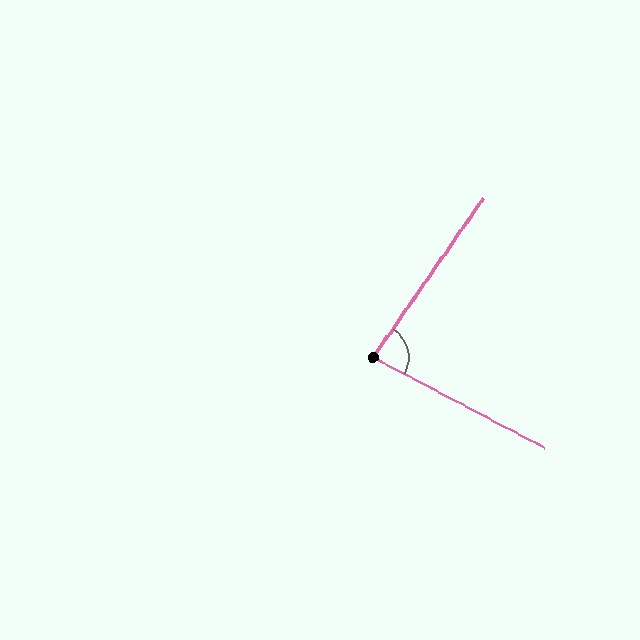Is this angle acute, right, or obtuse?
It is acute.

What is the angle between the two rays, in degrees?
Approximately 83 degrees.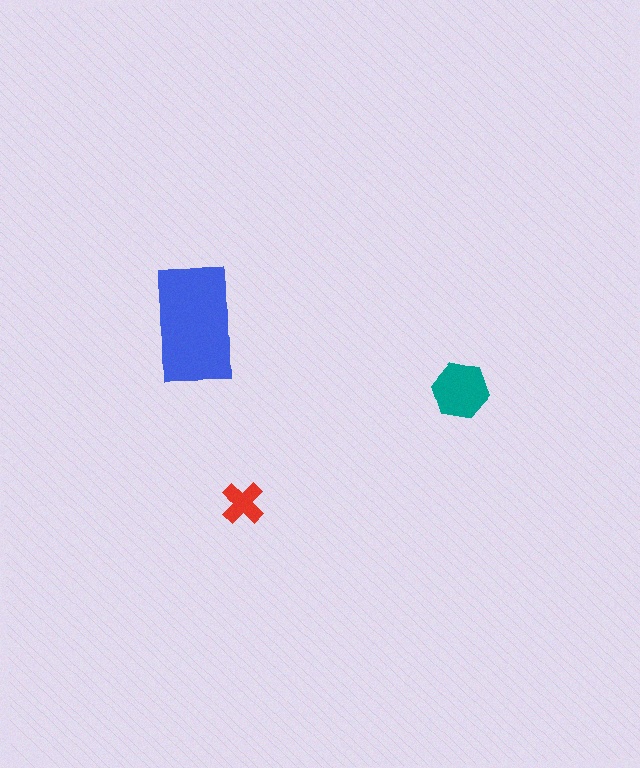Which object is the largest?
The blue rectangle.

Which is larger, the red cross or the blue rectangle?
The blue rectangle.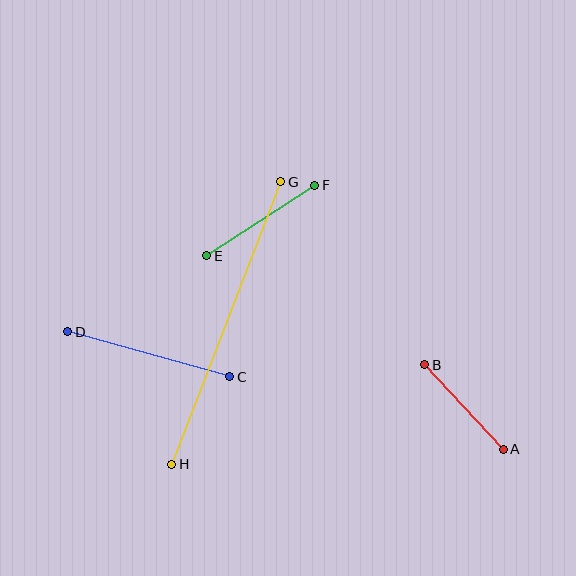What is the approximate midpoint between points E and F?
The midpoint is at approximately (261, 221) pixels.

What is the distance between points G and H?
The distance is approximately 303 pixels.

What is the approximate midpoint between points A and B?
The midpoint is at approximately (464, 407) pixels.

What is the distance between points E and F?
The distance is approximately 129 pixels.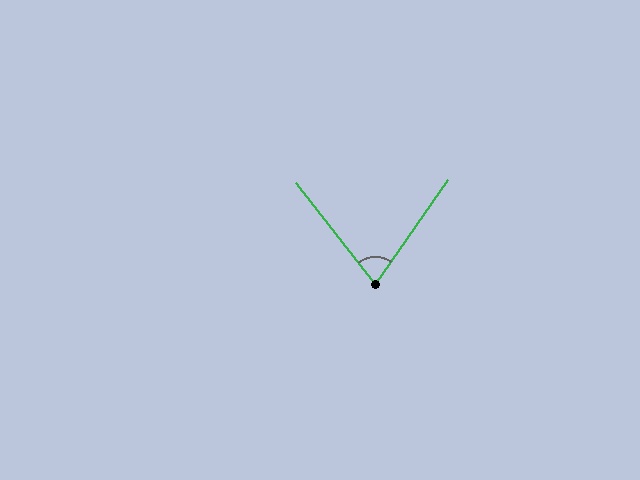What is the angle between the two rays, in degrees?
Approximately 73 degrees.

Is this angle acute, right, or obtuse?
It is acute.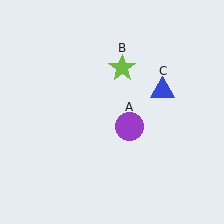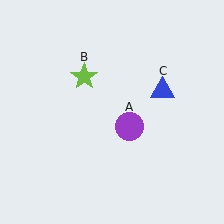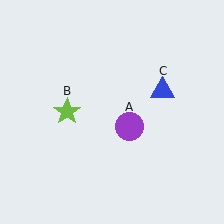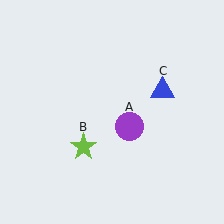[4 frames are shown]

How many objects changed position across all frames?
1 object changed position: lime star (object B).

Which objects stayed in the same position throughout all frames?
Purple circle (object A) and blue triangle (object C) remained stationary.